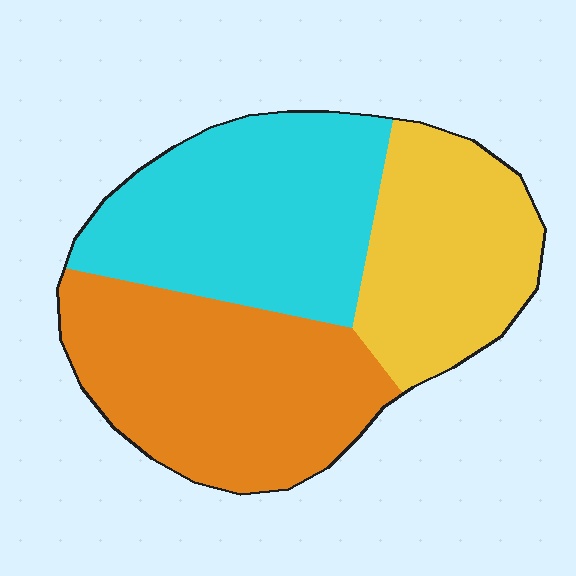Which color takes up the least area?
Yellow, at roughly 25%.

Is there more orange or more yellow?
Orange.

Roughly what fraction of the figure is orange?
Orange covers about 35% of the figure.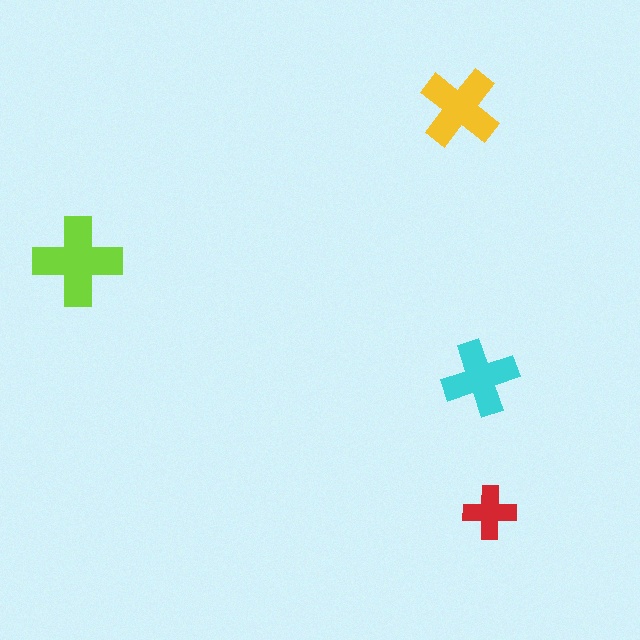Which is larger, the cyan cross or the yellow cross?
The yellow one.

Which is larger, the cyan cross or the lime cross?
The lime one.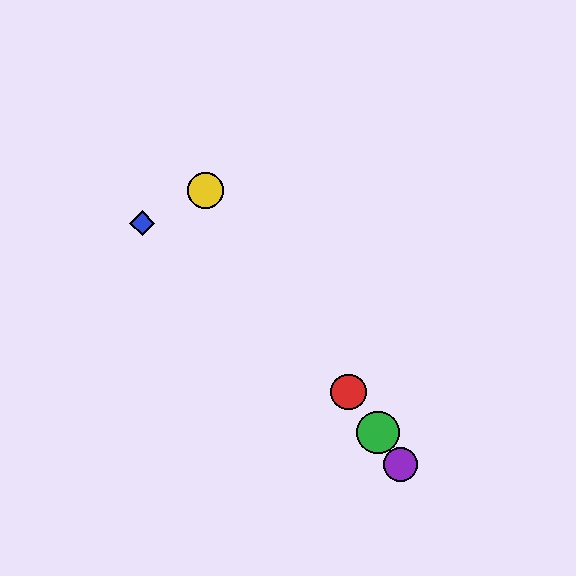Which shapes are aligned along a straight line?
The red circle, the green circle, the yellow circle, the purple circle are aligned along a straight line.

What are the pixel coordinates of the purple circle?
The purple circle is at (401, 464).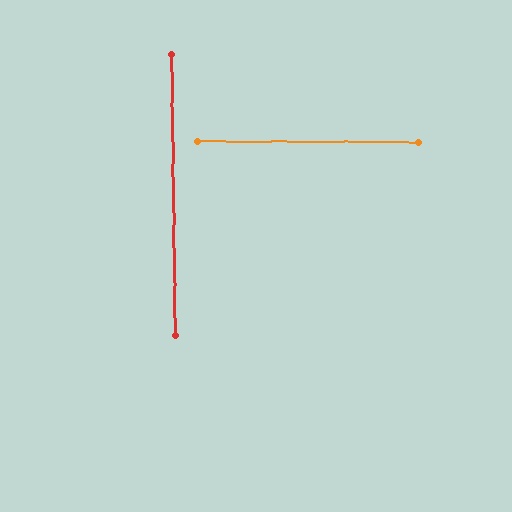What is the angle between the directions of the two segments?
Approximately 89 degrees.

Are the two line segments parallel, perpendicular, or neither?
Perpendicular — they meet at approximately 89°.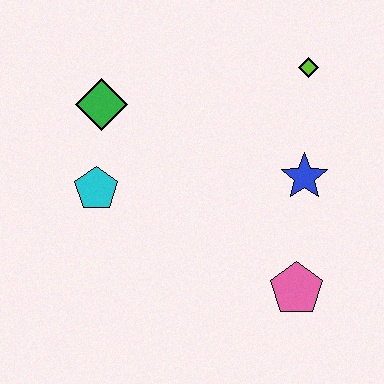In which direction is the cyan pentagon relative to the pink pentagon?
The cyan pentagon is to the left of the pink pentagon.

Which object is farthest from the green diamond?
The pink pentagon is farthest from the green diamond.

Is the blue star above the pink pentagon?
Yes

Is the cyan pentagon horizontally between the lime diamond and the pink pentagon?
No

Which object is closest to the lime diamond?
The blue star is closest to the lime diamond.